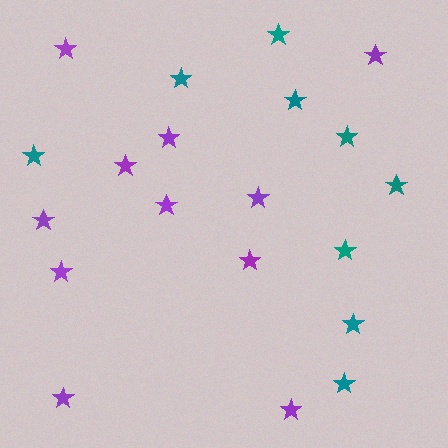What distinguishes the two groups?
There are 2 groups: one group of purple stars (11) and one group of teal stars (9).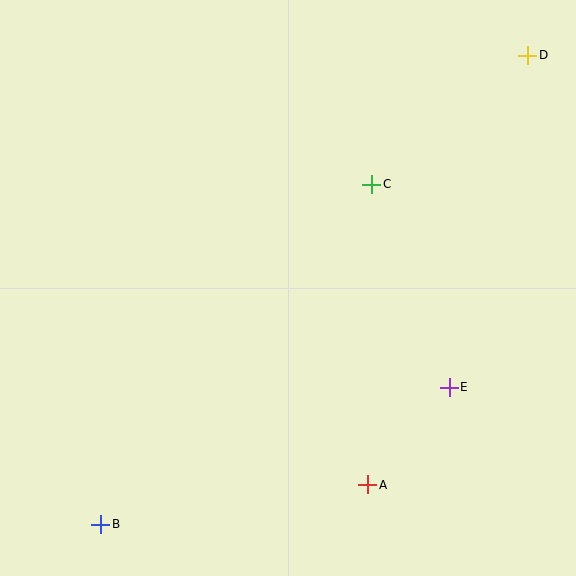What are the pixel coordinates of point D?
Point D is at (528, 55).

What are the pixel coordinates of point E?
Point E is at (449, 387).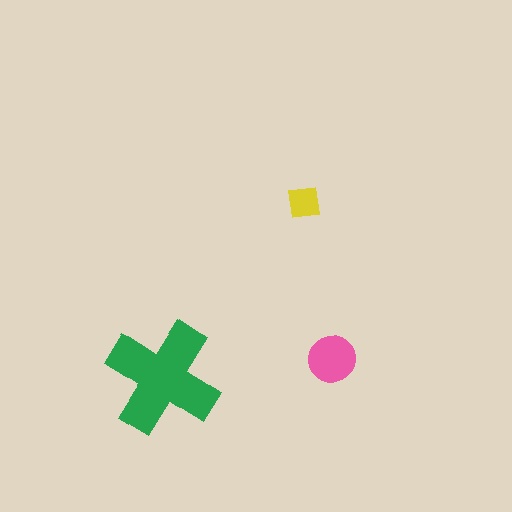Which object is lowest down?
The green cross is bottommost.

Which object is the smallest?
The yellow square.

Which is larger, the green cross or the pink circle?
The green cross.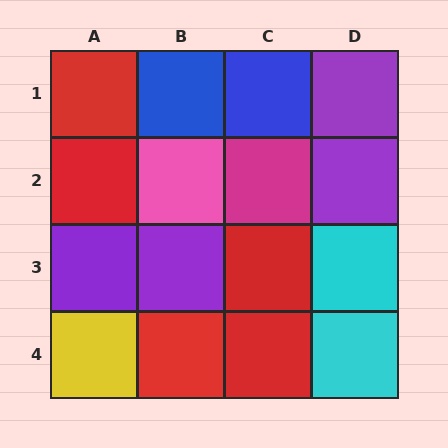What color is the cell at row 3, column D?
Cyan.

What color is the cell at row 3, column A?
Purple.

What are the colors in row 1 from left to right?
Red, blue, blue, purple.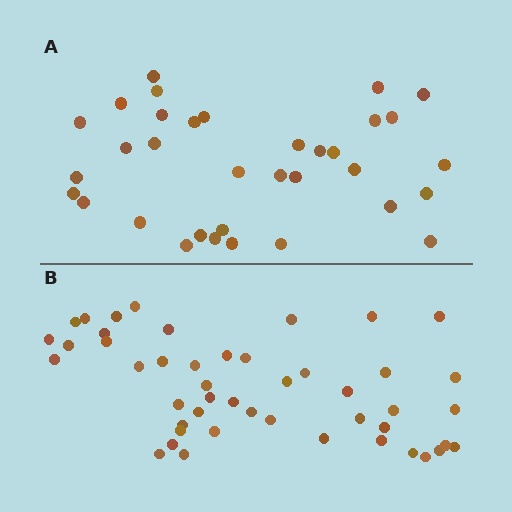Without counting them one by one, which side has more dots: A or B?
Region B (the bottom region) has more dots.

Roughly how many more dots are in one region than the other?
Region B has approximately 15 more dots than region A.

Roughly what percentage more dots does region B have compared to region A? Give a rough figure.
About 40% more.